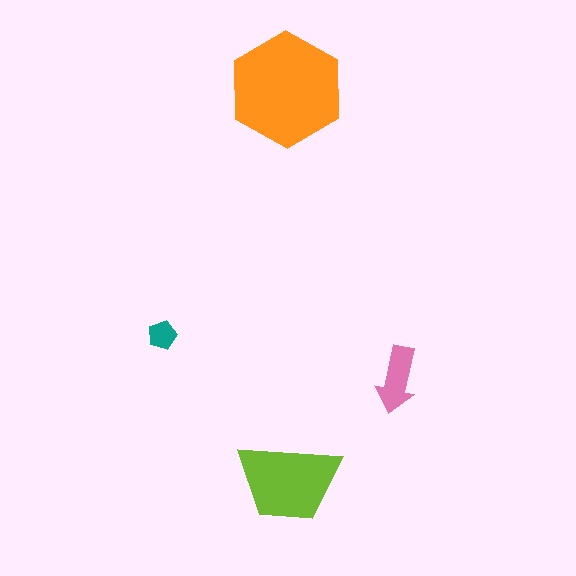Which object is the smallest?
The teal pentagon.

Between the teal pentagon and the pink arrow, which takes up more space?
The pink arrow.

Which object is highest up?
The orange hexagon is topmost.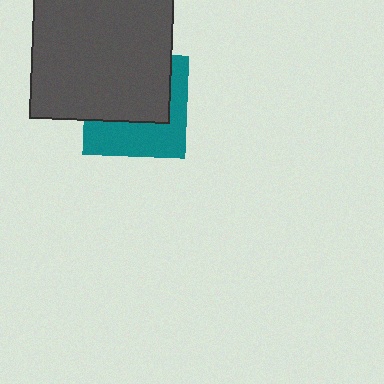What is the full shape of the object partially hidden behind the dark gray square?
The partially hidden object is a teal square.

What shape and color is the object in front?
The object in front is a dark gray square.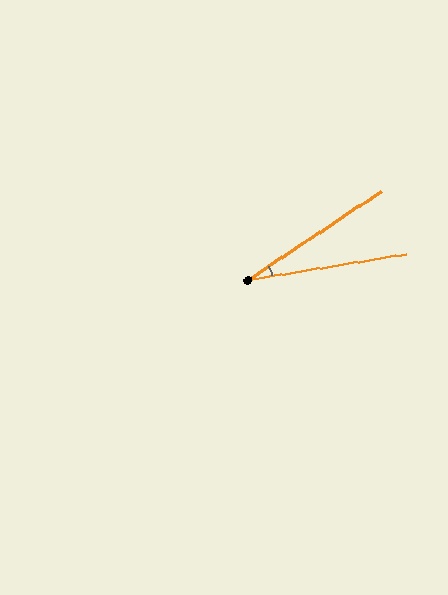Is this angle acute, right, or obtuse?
It is acute.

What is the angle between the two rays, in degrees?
Approximately 24 degrees.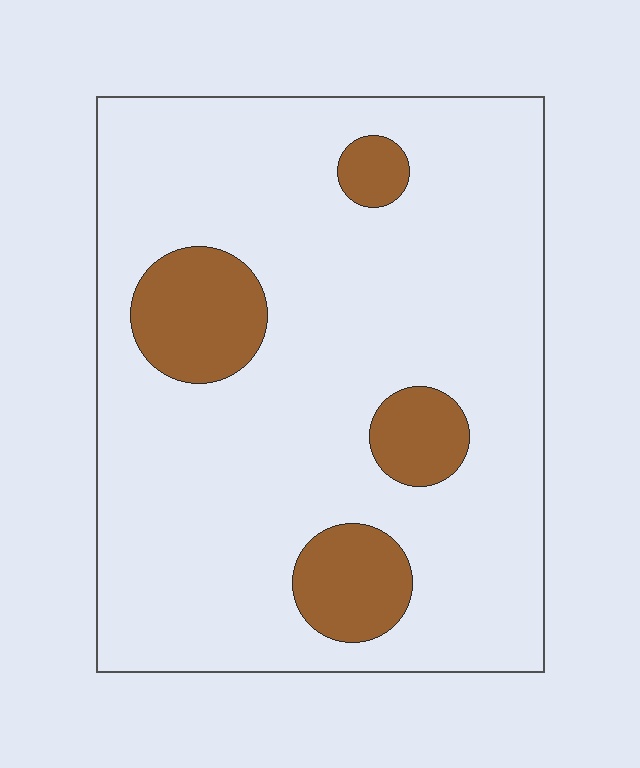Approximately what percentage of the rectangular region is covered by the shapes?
Approximately 15%.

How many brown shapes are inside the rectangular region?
4.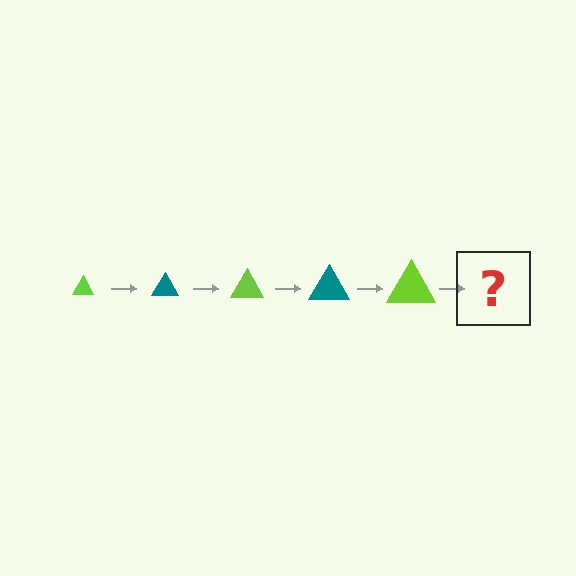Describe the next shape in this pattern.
It should be a teal triangle, larger than the previous one.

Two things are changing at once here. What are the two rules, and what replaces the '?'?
The two rules are that the triangle grows larger each step and the color cycles through lime and teal. The '?' should be a teal triangle, larger than the previous one.